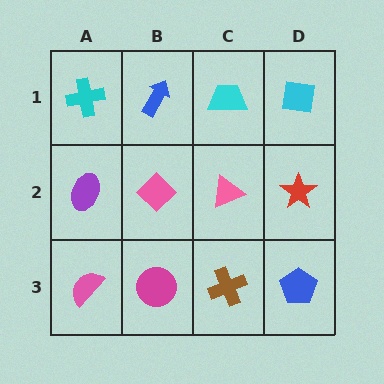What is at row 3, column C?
A brown cross.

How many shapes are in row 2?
4 shapes.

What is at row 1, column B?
A blue arrow.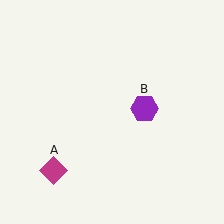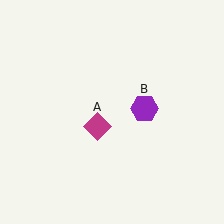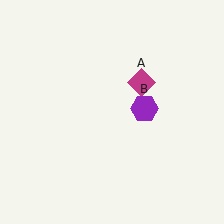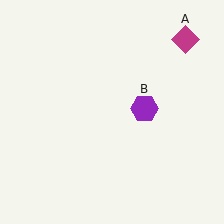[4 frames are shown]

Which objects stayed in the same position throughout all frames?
Purple hexagon (object B) remained stationary.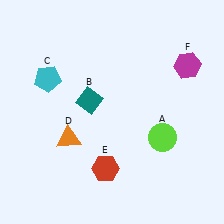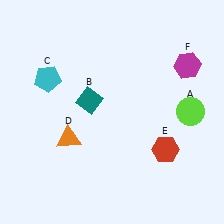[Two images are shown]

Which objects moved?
The objects that moved are: the lime circle (A), the red hexagon (E).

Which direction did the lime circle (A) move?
The lime circle (A) moved right.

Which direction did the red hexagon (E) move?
The red hexagon (E) moved right.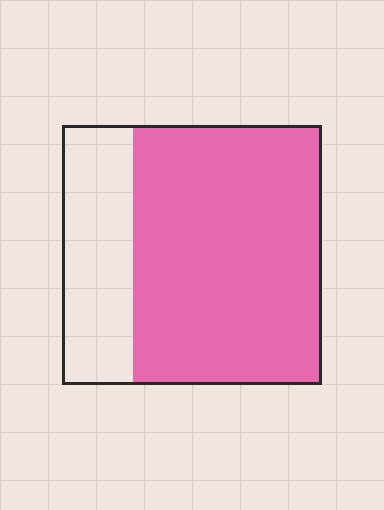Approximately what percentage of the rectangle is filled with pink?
Approximately 75%.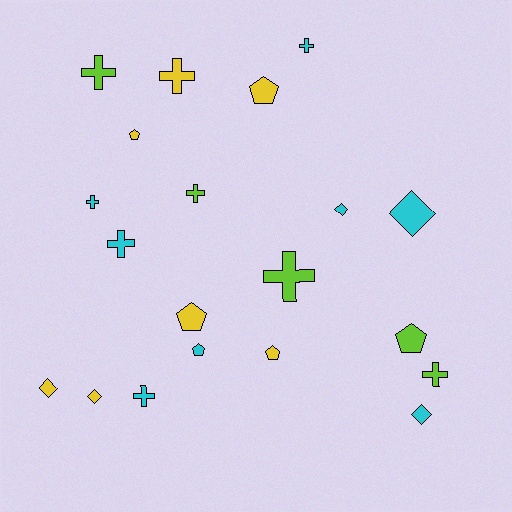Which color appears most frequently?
Cyan, with 8 objects.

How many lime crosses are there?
There are 4 lime crosses.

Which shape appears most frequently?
Cross, with 9 objects.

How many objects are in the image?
There are 20 objects.